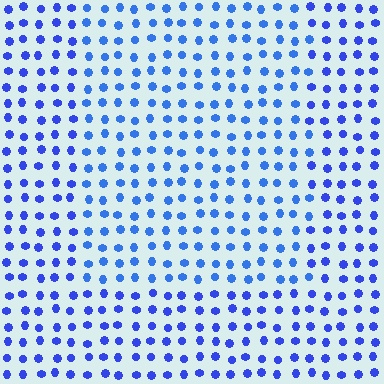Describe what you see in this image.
The image is filled with small blue elements in a uniform arrangement. A rectangle-shaped region is visible where the elements are tinted to a slightly different hue, forming a subtle color boundary.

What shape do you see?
I see a rectangle.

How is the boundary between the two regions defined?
The boundary is defined purely by a slight shift in hue (about 16 degrees). Spacing, size, and orientation are identical on both sides.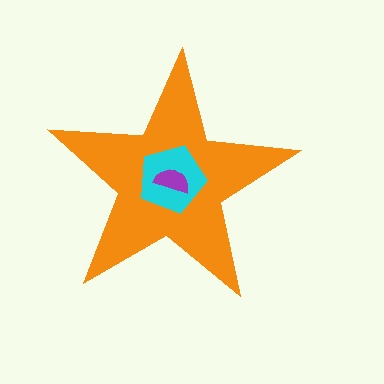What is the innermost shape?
The purple semicircle.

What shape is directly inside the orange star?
The cyan pentagon.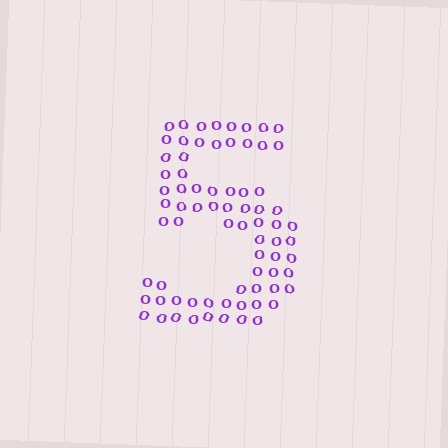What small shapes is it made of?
It is made of small letter O's.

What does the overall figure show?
The overall figure shows the digit 5.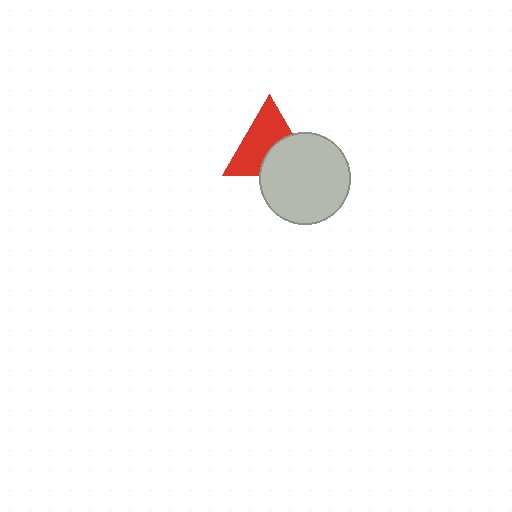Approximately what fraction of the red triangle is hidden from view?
Roughly 39% of the red triangle is hidden behind the light gray circle.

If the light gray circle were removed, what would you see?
You would see the complete red triangle.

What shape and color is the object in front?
The object in front is a light gray circle.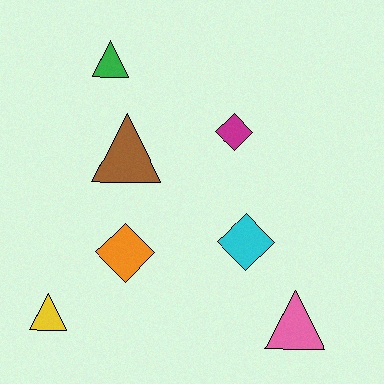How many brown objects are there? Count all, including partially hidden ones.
There is 1 brown object.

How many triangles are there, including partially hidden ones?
There are 4 triangles.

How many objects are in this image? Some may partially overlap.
There are 7 objects.